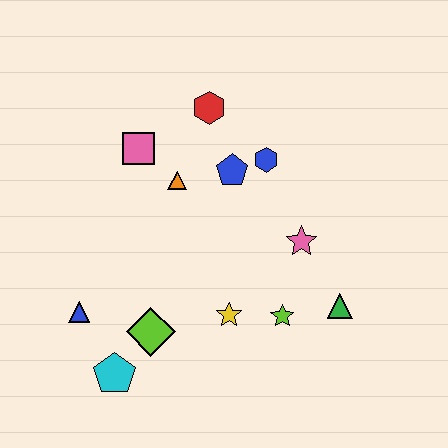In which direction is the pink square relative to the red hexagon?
The pink square is to the left of the red hexagon.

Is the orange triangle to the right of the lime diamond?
Yes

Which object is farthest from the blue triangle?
The green triangle is farthest from the blue triangle.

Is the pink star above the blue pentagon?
No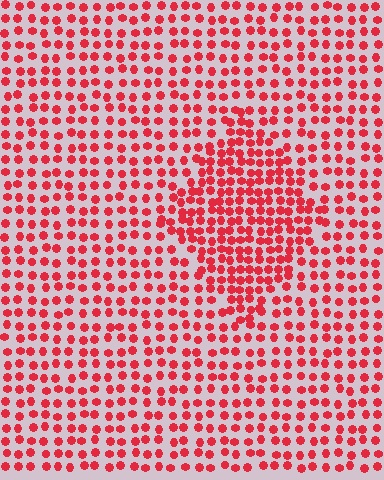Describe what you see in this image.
The image contains small red elements arranged at two different densities. A diamond-shaped region is visible where the elements are more densely packed than the surrounding area.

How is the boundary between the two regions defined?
The boundary is defined by a change in element density (approximately 1.7x ratio). All elements are the same color, size, and shape.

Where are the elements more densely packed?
The elements are more densely packed inside the diamond boundary.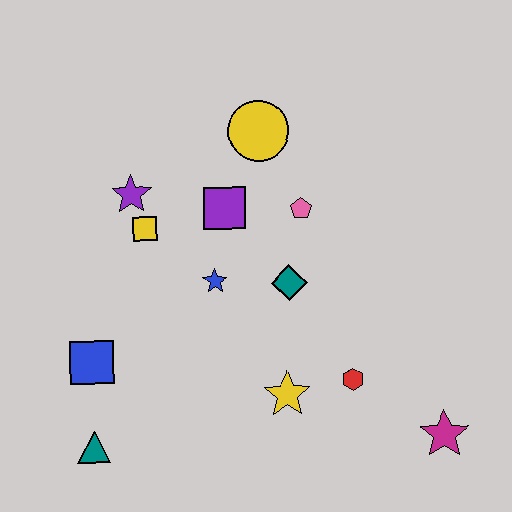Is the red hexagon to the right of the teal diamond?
Yes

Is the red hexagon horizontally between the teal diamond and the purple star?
No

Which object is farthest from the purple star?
The magenta star is farthest from the purple star.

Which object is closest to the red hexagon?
The yellow star is closest to the red hexagon.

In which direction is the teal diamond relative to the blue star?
The teal diamond is to the right of the blue star.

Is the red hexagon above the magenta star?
Yes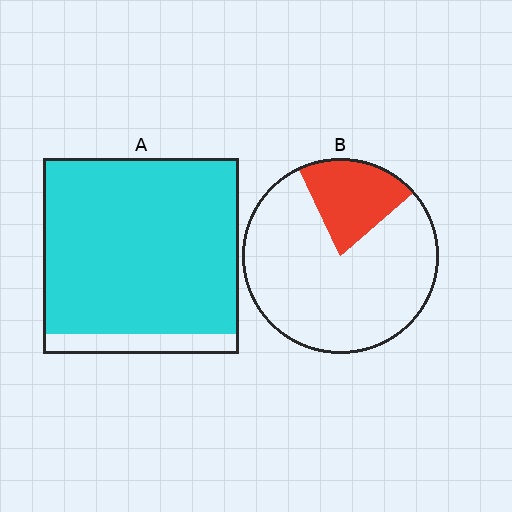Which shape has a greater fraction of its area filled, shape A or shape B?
Shape A.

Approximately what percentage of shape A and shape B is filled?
A is approximately 90% and B is approximately 20%.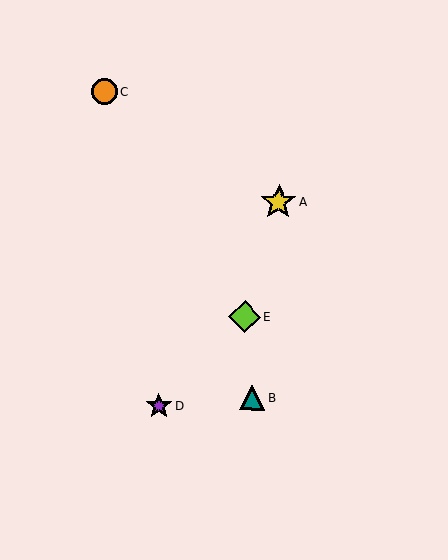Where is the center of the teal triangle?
The center of the teal triangle is at (252, 398).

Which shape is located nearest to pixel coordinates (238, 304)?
The lime diamond (labeled E) at (245, 317) is nearest to that location.